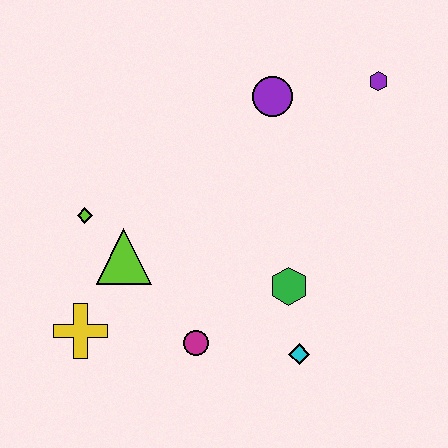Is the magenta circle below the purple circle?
Yes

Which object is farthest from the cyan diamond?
The purple hexagon is farthest from the cyan diamond.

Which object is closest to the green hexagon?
The cyan diamond is closest to the green hexagon.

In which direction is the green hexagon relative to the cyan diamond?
The green hexagon is above the cyan diamond.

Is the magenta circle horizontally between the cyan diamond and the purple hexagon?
No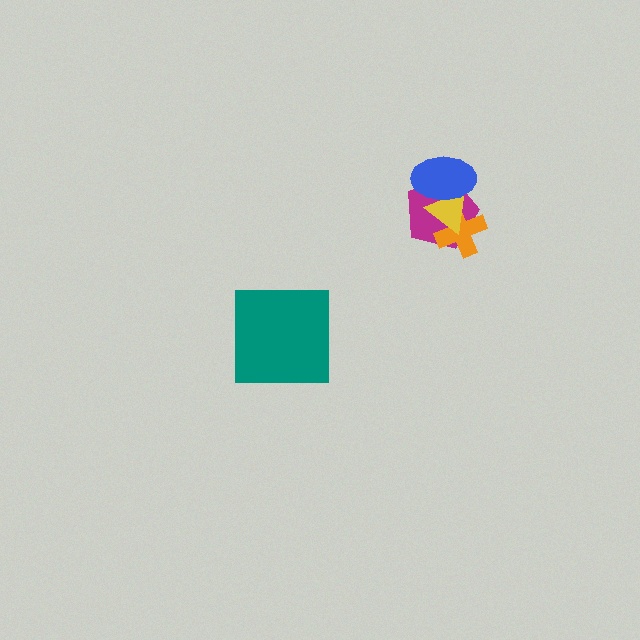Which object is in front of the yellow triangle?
The blue ellipse is in front of the yellow triangle.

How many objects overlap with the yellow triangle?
3 objects overlap with the yellow triangle.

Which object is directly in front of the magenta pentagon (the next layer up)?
The orange cross is directly in front of the magenta pentagon.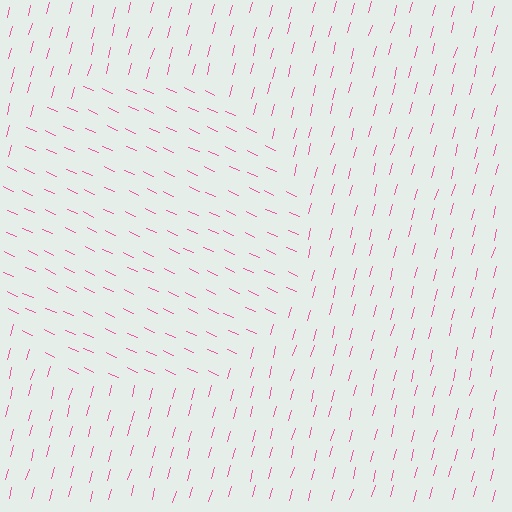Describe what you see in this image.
The image is filled with small pink line segments. A circle region in the image has lines oriented differently from the surrounding lines, creating a visible texture boundary.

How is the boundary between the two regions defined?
The boundary is defined purely by a change in line orientation (approximately 80 degrees difference). All lines are the same color and thickness.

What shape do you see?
I see a circle.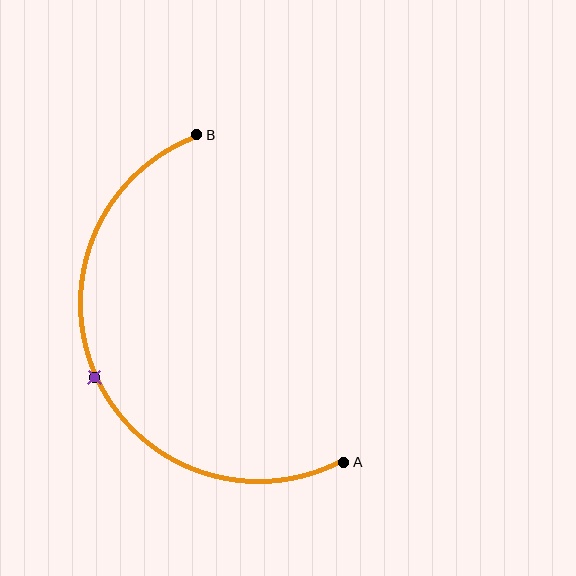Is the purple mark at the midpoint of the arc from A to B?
Yes. The purple mark lies on the arc at equal arc-length from both A and B — it is the arc midpoint.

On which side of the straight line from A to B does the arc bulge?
The arc bulges to the left of the straight line connecting A and B.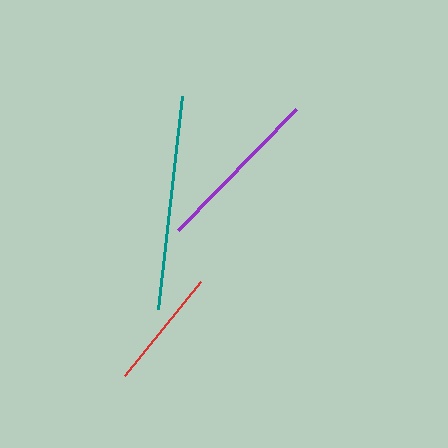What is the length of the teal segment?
The teal segment is approximately 215 pixels long.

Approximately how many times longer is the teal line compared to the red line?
The teal line is approximately 1.8 times the length of the red line.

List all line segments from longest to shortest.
From longest to shortest: teal, purple, red.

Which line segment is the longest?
The teal line is the longest at approximately 215 pixels.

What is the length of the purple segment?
The purple segment is approximately 168 pixels long.